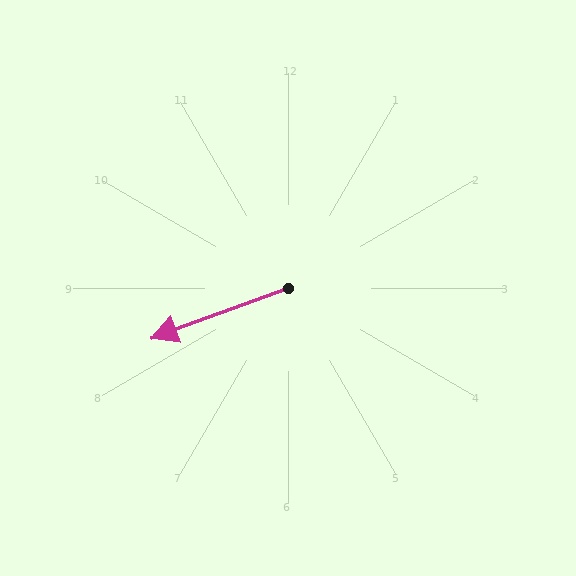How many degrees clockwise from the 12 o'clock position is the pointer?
Approximately 250 degrees.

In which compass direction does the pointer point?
West.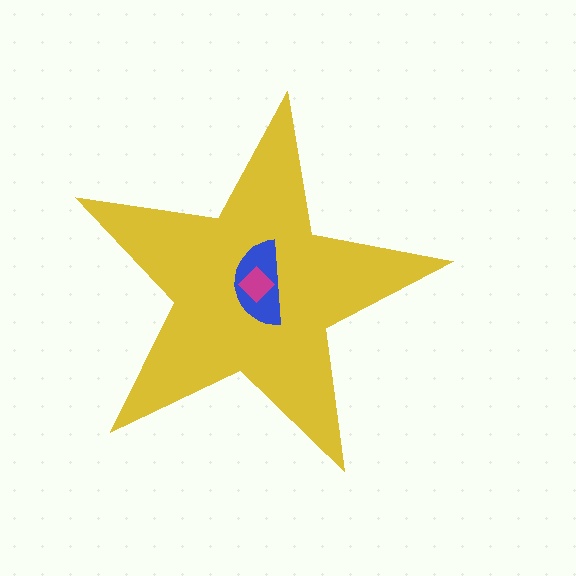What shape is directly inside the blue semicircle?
The magenta diamond.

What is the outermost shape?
The yellow star.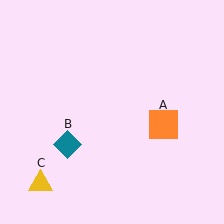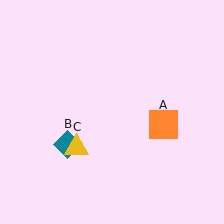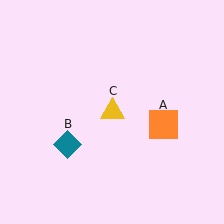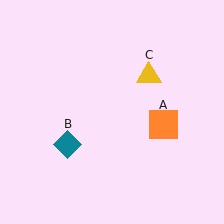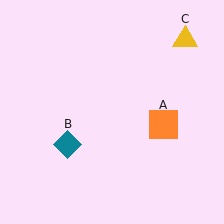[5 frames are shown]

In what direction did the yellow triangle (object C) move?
The yellow triangle (object C) moved up and to the right.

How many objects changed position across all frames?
1 object changed position: yellow triangle (object C).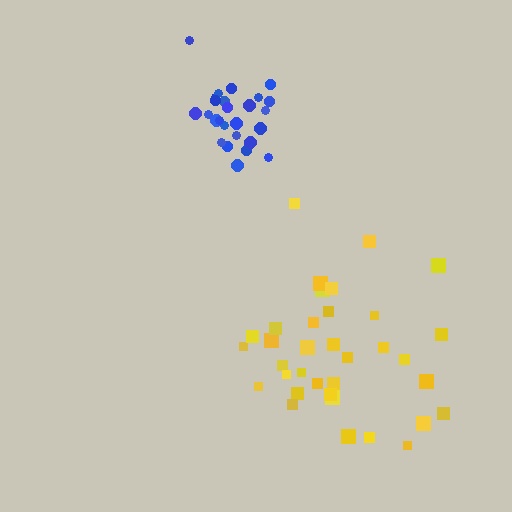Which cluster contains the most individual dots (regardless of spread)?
Yellow (35).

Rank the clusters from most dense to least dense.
blue, yellow.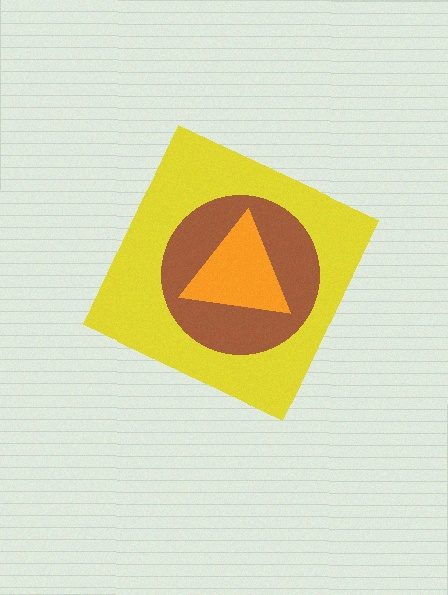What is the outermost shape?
The yellow diamond.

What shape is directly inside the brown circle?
The orange triangle.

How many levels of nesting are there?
3.